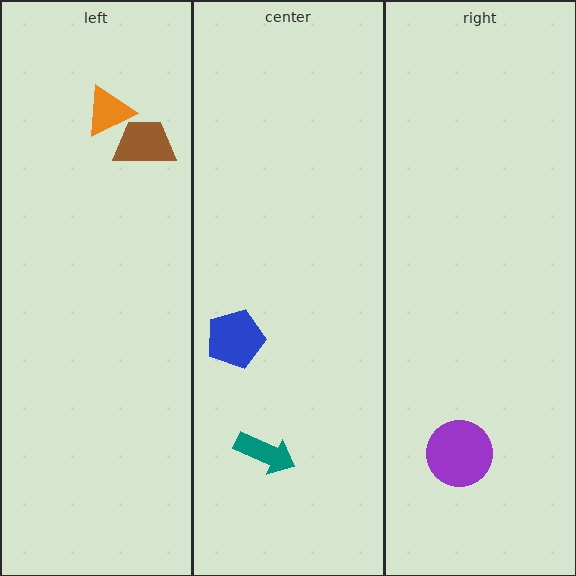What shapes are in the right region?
The purple circle.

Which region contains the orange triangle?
The left region.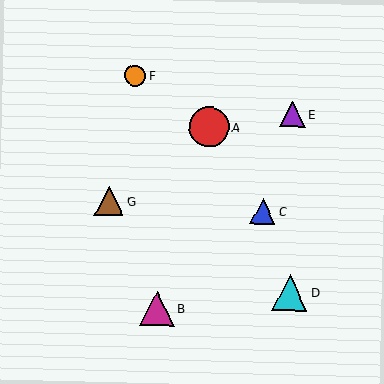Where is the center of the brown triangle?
The center of the brown triangle is at (109, 201).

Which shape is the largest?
The red circle (labeled A) is the largest.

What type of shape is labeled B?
Shape B is a magenta triangle.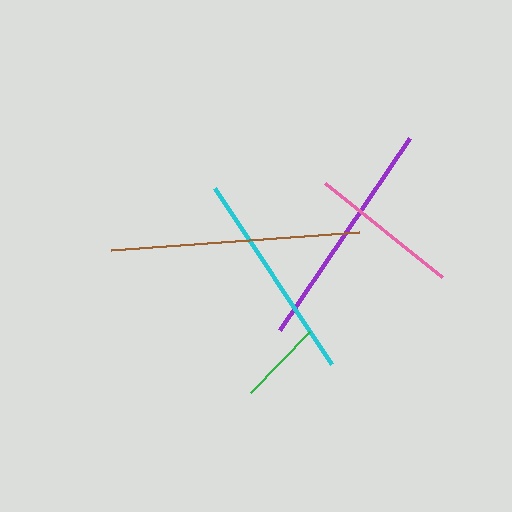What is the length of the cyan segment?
The cyan segment is approximately 212 pixels long.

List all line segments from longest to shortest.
From longest to shortest: brown, purple, cyan, pink, green.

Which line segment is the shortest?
The green line is the shortest at approximately 85 pixels.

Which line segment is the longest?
The brown line is the longest at approximately 249 pixels.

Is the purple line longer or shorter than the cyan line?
The purple line is longer than the cyan line.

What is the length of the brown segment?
The brown segment is approximately 249 pixels long.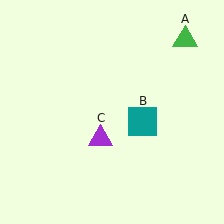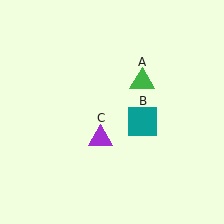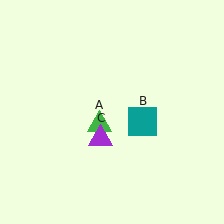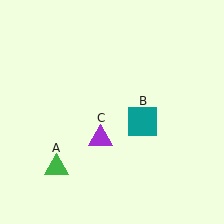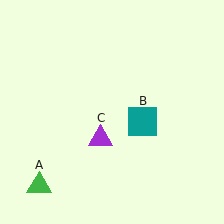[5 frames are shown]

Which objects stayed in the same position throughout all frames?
Teal square (object B) and purple triangle (object C) remained stationary.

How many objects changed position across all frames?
1 object changed position: green triangle (object A).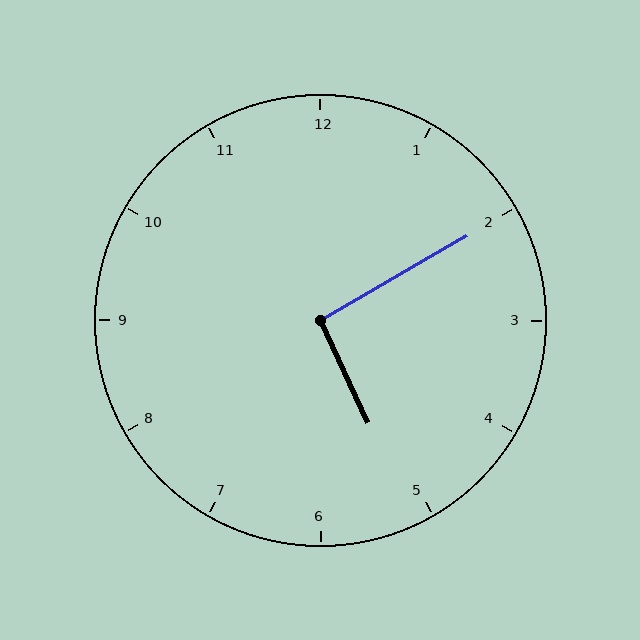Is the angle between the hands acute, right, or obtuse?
It is right.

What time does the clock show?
5:10.